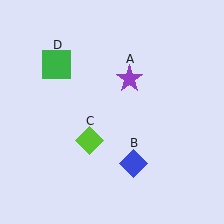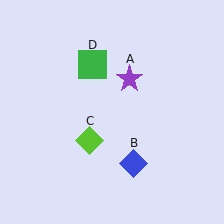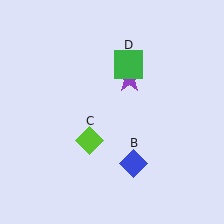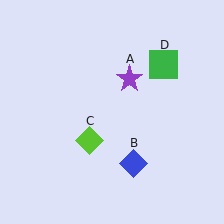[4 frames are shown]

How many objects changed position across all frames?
1 object changed position: green square (object D).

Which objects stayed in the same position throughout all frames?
Purple star (object A) and blue diamond (object B) and lime diamond (object C) remained stationary.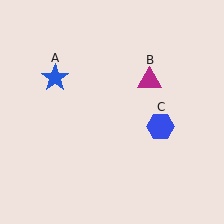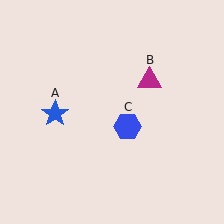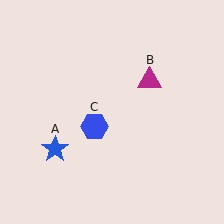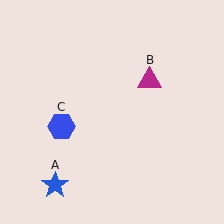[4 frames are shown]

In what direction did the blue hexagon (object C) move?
The blue hexagon (object C) moved left.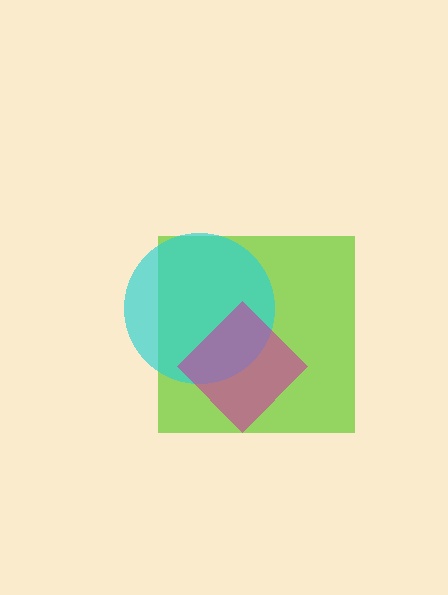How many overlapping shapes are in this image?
There are 3 overlapping shapes in the image.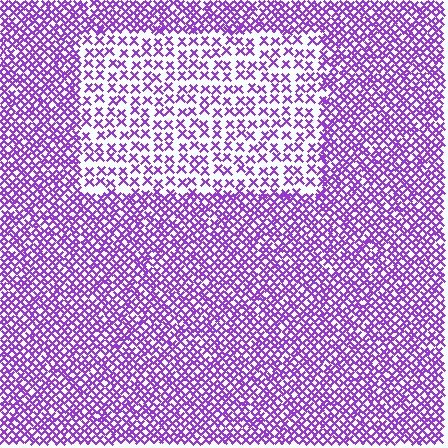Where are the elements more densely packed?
The elements are more densely packed outside the rectangle boundary.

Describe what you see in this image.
The image contains small purple elements arranged at two different densities. A rectangle-shaped region is visible where the elements are less densely packed than the surrounding area.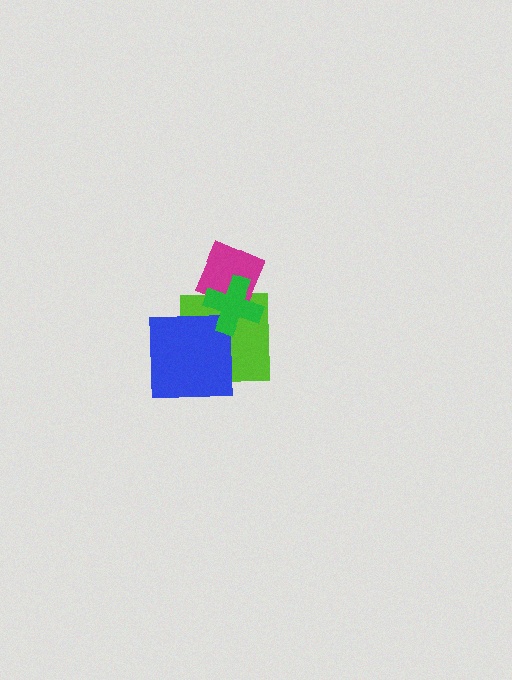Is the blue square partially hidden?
No, no other shape covers it.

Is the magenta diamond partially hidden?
Yes, it is partially covered by another shape.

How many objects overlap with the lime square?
3 objects overlap with the lime square.